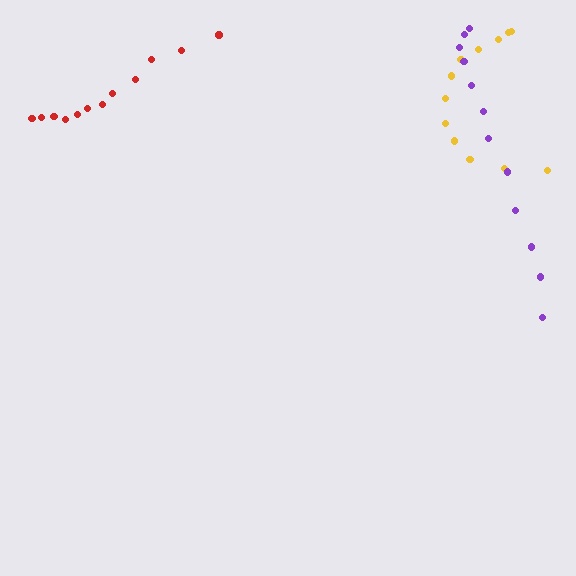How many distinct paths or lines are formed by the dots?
There are 3 distinct paths.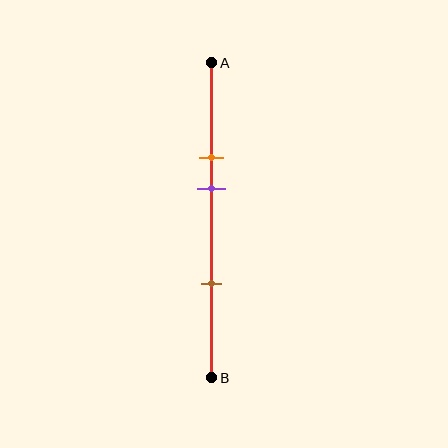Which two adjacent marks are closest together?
The orange and purple marks are the closest adjacent pair.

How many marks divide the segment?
There are 3 marks dividing the segment.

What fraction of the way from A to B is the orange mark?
The orange mark is approximately 30% (0.3) of the way from A to B.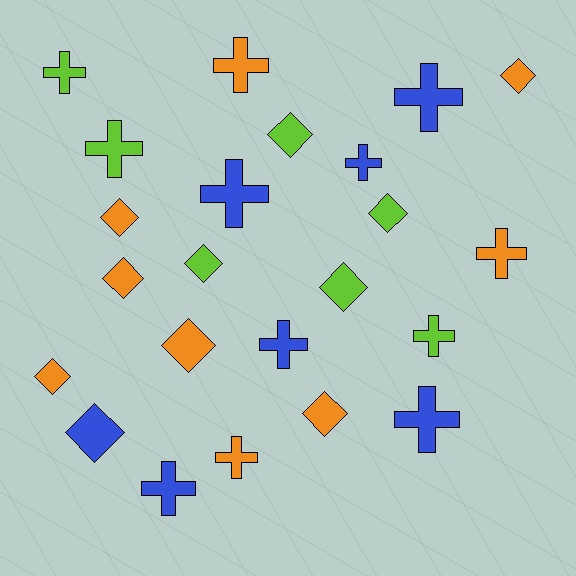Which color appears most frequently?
Orange, with 9 objects.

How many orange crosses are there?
There are 3 orange crosses.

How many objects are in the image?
There are 23 objects.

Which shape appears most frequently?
Cross, with 12 objects.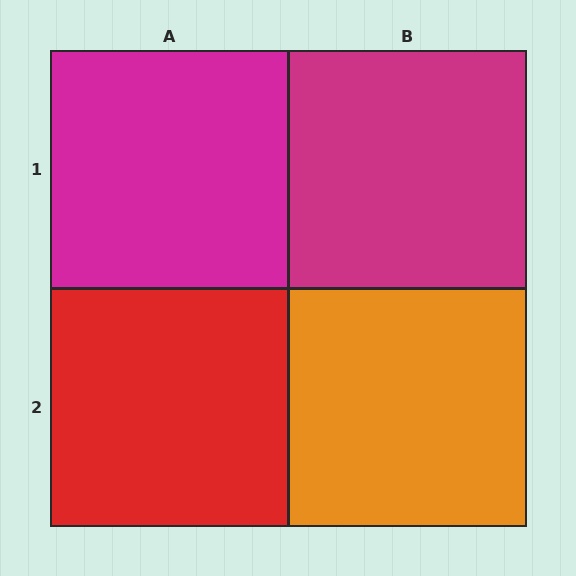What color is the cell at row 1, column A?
Magenta.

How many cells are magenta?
2 cells are magenta.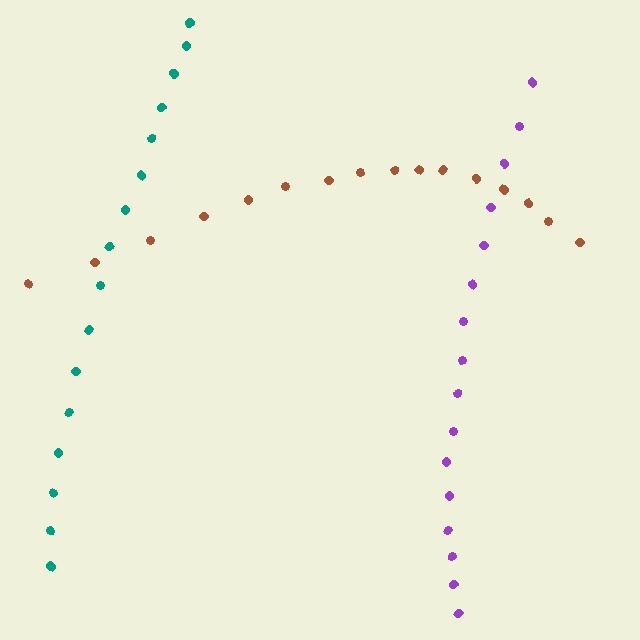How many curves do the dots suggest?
There are 3 distinct paths.